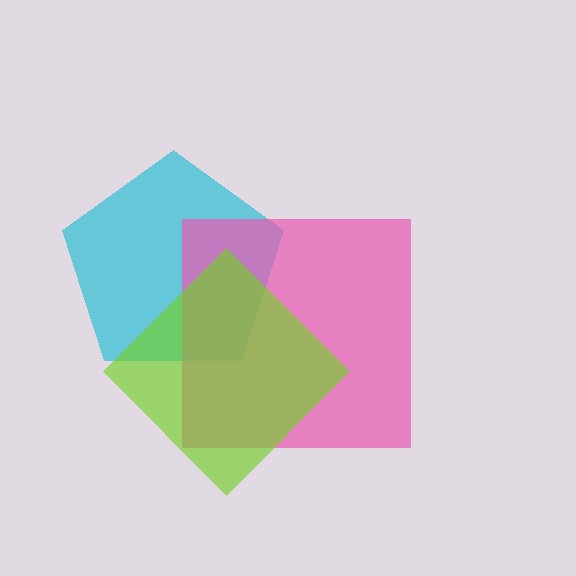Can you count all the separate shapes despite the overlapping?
Yes, there are 3 separate shapes.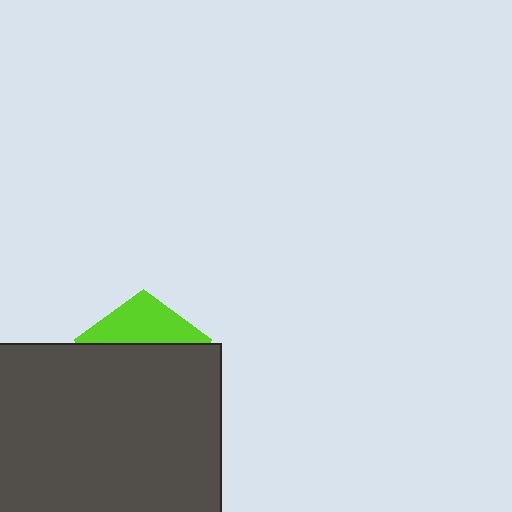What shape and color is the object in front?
The object in front is a dark gray rectangle.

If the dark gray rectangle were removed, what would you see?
You would see the complete lime pentagon.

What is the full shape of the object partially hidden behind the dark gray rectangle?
The partially hidden object is a lime pentagon.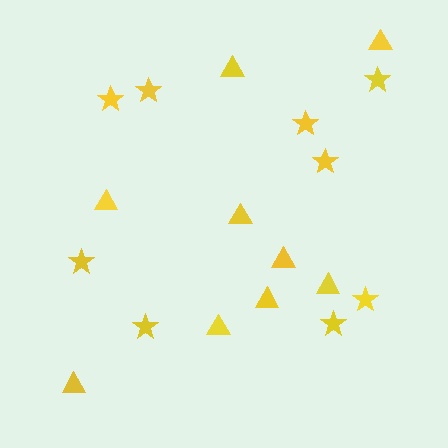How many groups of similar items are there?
There are 2 groups: one group of triangles (9) and one group of stars (9).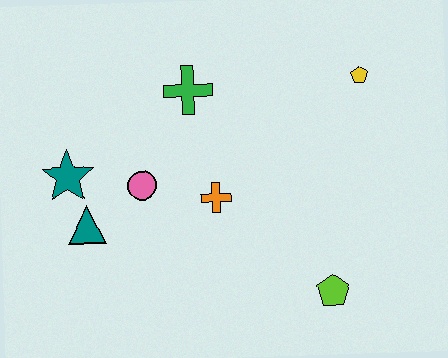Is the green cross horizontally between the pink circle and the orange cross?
Yes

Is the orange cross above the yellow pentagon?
No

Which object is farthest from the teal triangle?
The yellow pentagon is farthest from the teal triangle.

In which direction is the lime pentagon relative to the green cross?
The lime pentagon is below the green cross.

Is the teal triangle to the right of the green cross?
No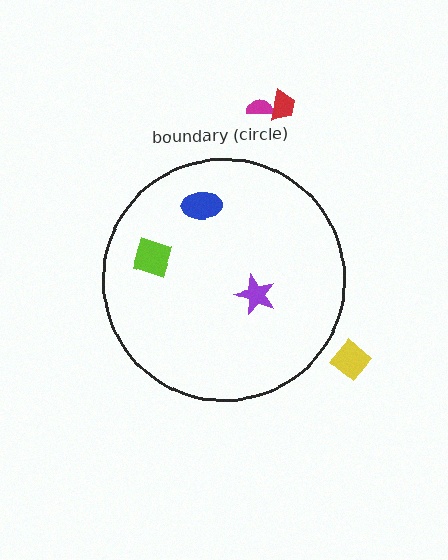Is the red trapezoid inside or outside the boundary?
Outside.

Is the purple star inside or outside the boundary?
Inside.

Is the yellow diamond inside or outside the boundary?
Outside.